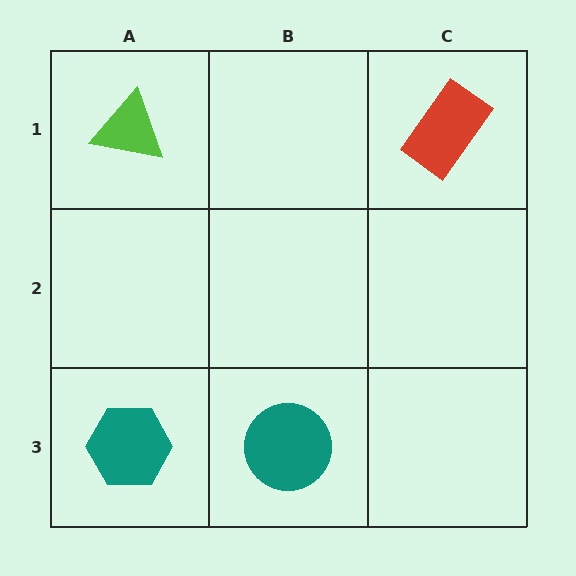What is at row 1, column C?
A red rectangle.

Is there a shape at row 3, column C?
No, that cell is empty.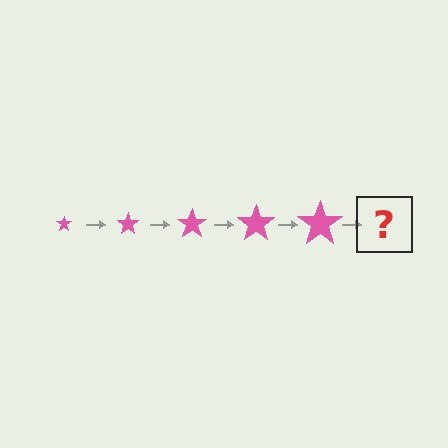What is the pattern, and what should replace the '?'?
The pattern is that the star gets progressively larger each step. The '?' should be a pink star, larger than the previous one.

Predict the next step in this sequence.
The next step is a pink star, larger than the previous one.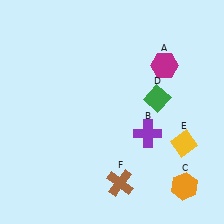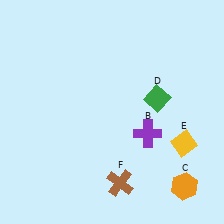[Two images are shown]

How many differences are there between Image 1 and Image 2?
There is 1 difference between the two images.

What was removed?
The magenta hexagon (A) was removed in Image 2.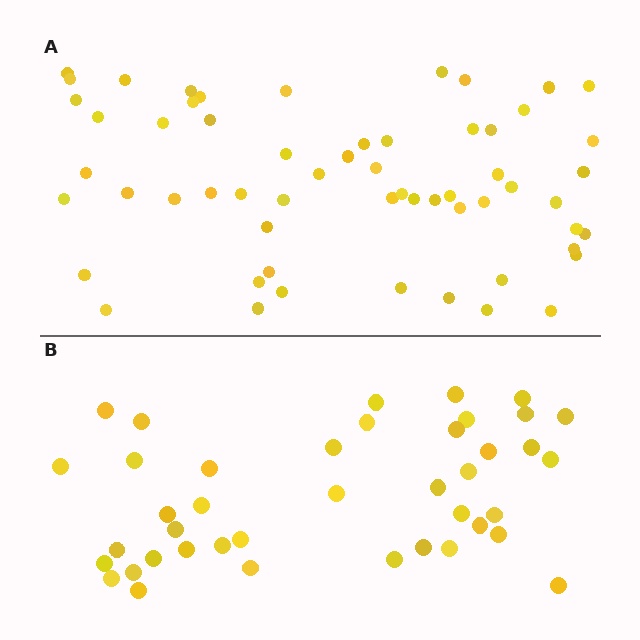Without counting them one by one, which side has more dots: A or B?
Region A (the top region) has more dots.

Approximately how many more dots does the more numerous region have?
Region A has approximately 20 more dots than region B.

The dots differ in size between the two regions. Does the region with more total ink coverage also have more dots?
No. Region B has more total ink coverage because its dots are larger, but region A actually contains more individual dots. Total area can be misleading — the number of items is what matters here.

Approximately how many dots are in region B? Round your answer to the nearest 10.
About 40 dots. (The exact count is 41, which rounds to 40.)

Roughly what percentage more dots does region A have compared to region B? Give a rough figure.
About 45% more.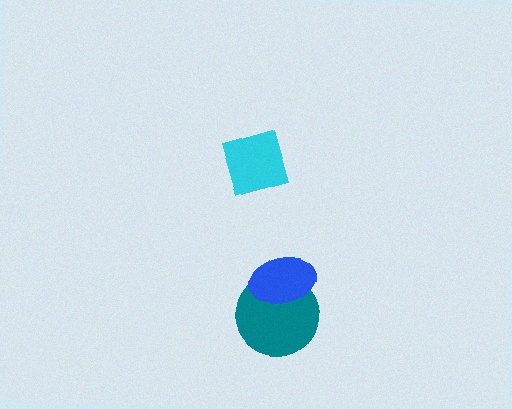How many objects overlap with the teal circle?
1 object overlaps with the teal circle.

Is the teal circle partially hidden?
Yes, it is partially covered by another shape.